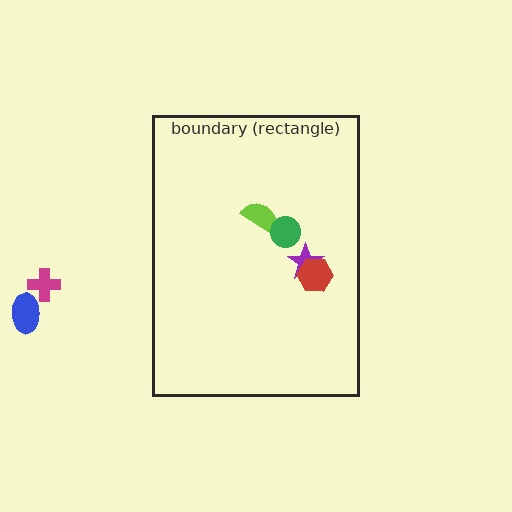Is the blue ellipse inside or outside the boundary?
Outside.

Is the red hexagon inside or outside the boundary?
Inside.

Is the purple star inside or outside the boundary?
Inside.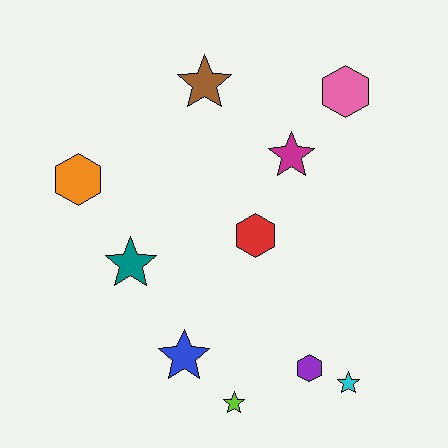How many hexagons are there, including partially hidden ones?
There are 4 hexagons.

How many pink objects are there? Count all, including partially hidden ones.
There is 1 pink object.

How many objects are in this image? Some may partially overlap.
There are 10 objects.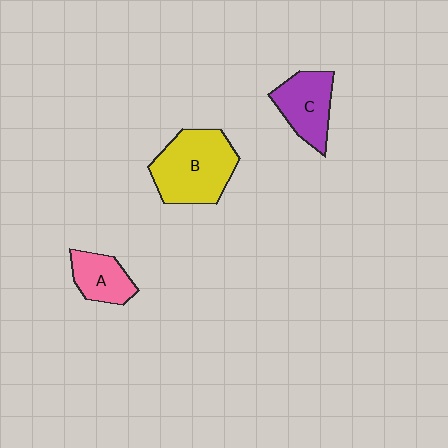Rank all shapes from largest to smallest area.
From largest to smallest: B (yellow), C (purple), A (pink).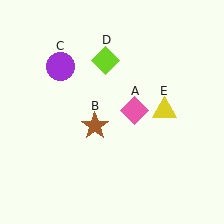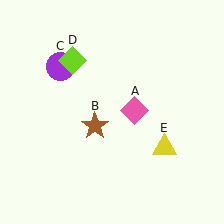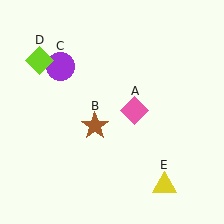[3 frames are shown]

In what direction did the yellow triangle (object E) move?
The yellow triangle (object E) moved down.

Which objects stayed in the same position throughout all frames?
Pink diamond (object A) and brown star (object B) and purple circle (object C) remained stationary.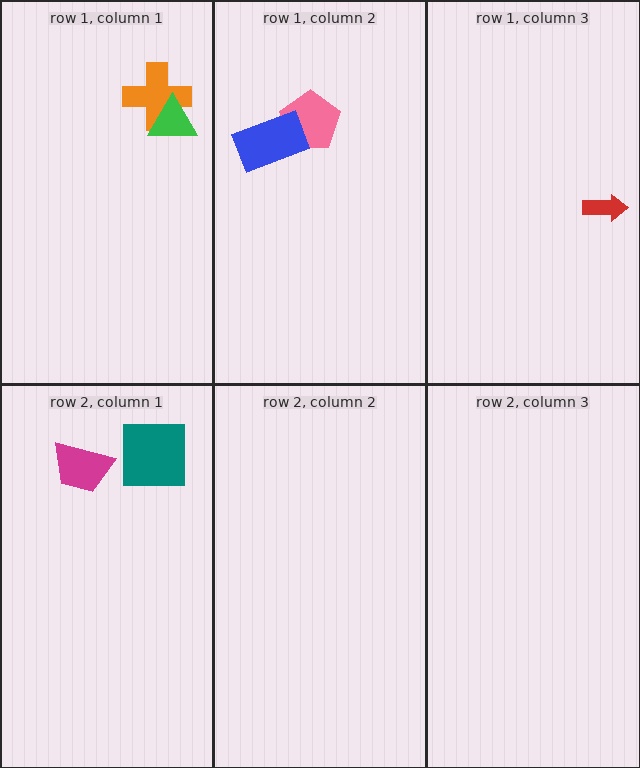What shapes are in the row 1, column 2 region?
The pink pentagon, the blue rectangle.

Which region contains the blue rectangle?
The row 1, column 2 region.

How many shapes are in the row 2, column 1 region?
2.